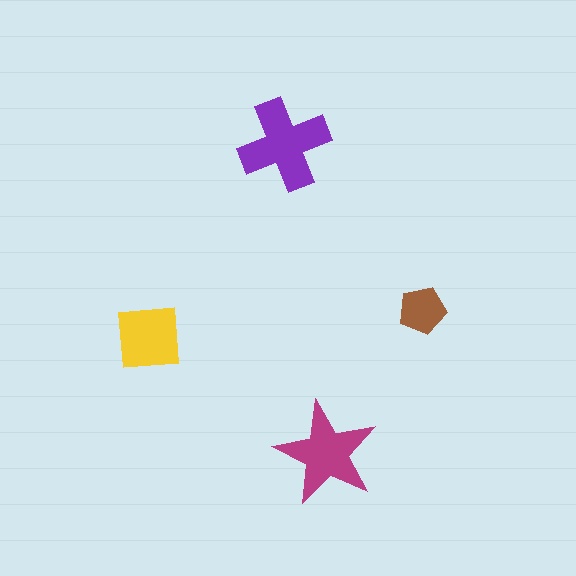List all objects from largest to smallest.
The purple cross, the magenta star, the yellow square, the brown pentagon.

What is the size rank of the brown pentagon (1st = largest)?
4th.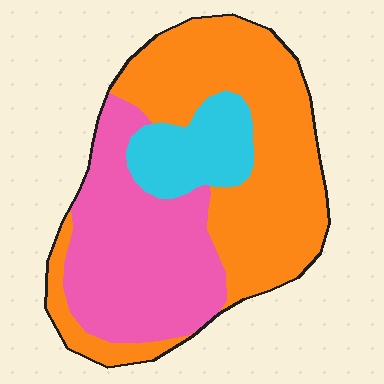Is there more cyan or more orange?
Orange.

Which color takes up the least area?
Cyan, at roughly 15%.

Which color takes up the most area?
Orange, at roughly 50%.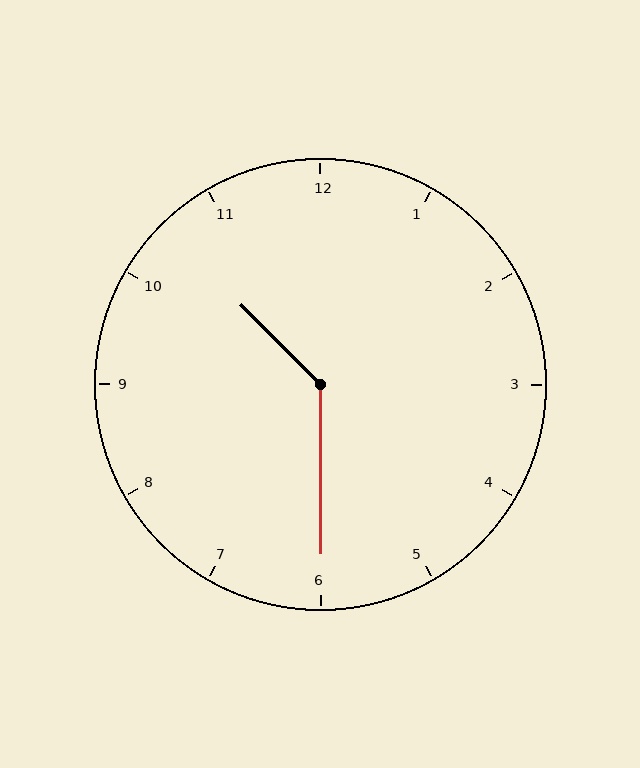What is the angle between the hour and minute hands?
Approximately 135 degrees.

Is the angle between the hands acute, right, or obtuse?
It is obtuse.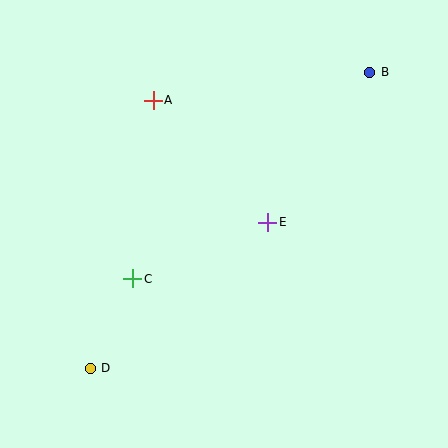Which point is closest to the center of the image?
Point E at (268, 222) is closest to the center.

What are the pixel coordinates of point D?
Point D is at (90, 368).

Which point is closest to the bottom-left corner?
Point D is closest to the bottom-left corner.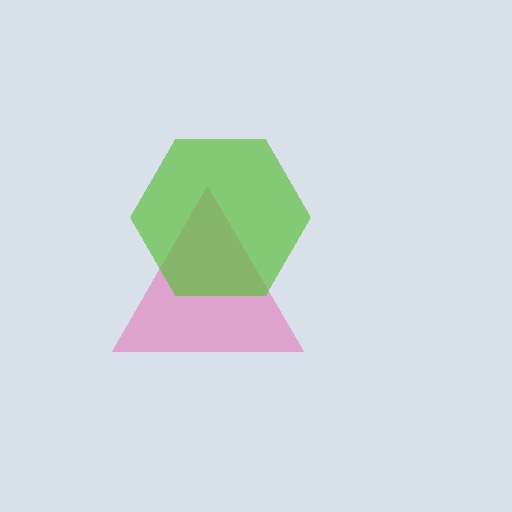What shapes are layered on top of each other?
The layered shapes are: a pink triangle, a lime hexagon.